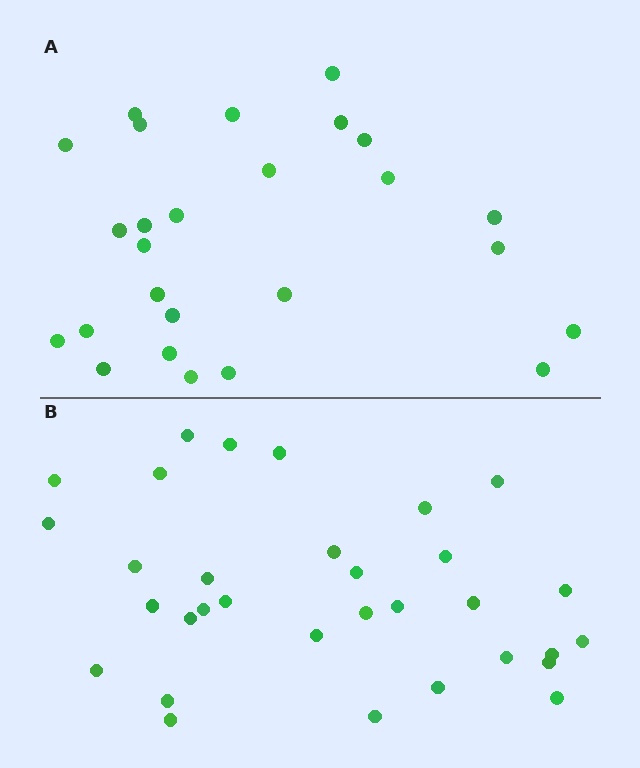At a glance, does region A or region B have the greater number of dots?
Region B (the bottom region) has more dots.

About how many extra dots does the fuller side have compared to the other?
Region B has about 6 more dots than region A.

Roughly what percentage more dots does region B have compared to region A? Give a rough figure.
About 25% more.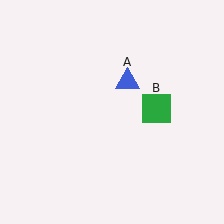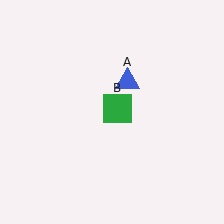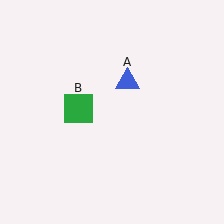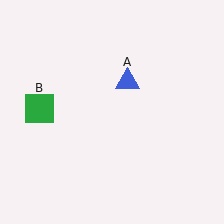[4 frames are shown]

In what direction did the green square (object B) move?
The green square (object B) moved left.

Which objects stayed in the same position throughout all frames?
Blue triangle (object A) remained stationary.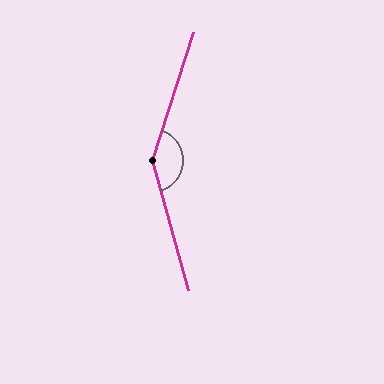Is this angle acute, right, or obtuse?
It is obtuse.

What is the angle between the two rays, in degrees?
Approximately 147 degrees.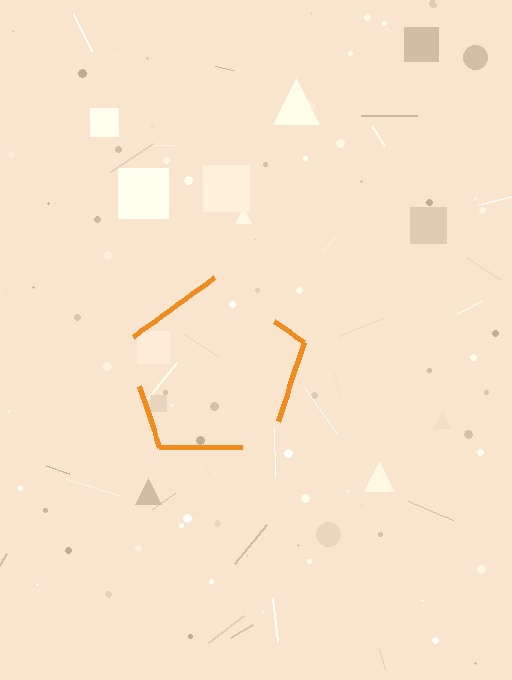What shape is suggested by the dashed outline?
The dashed outline suggests a pentagon.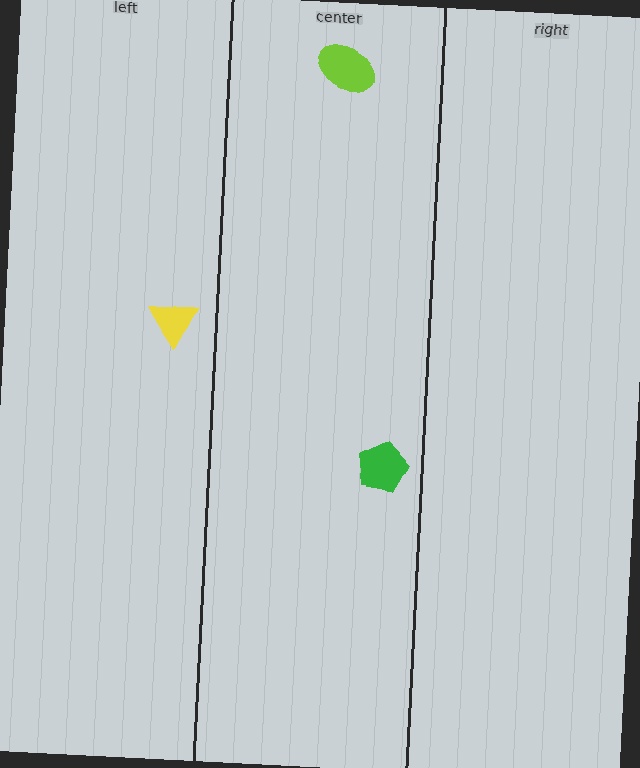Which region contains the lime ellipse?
The center region.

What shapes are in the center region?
The green pentagon, the lime ellipse.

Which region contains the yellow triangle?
The left region.